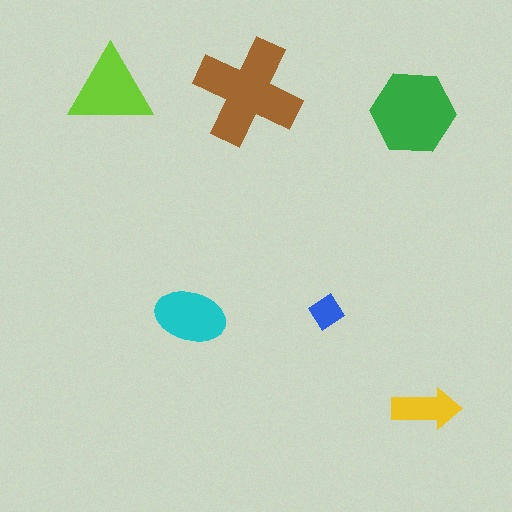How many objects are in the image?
There are 6 objects in the image.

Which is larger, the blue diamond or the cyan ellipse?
The cyan ellipse.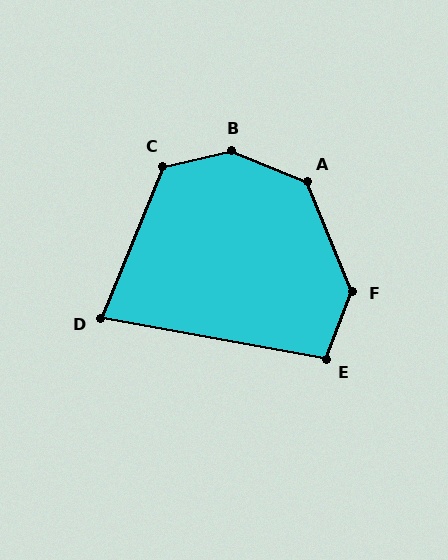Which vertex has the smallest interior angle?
D, at approximately 78 degrees.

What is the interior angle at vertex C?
Approximately 125 degrees (obtuse).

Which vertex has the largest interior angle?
B, at approximately 146 degrees.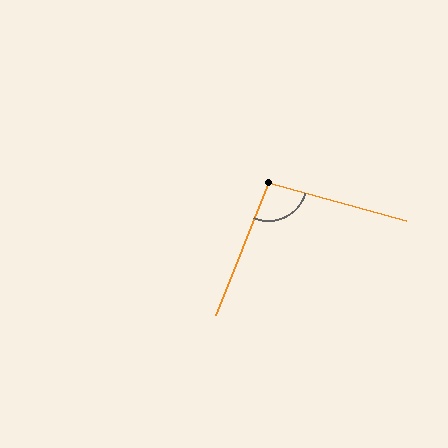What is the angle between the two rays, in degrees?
Approximately 96 degrees.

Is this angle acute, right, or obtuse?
It is obtuse.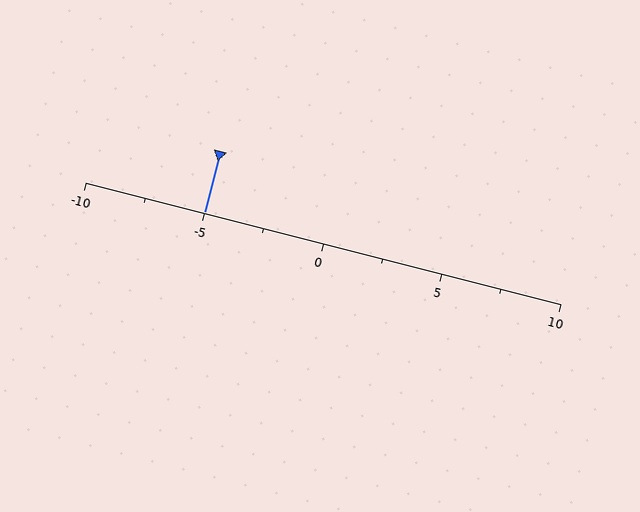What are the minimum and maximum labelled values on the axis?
The axis runs from -10 to 10.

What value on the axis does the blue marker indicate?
The marker indicates approximately -5.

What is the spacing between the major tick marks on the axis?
The major ticks are spaced 5 apart.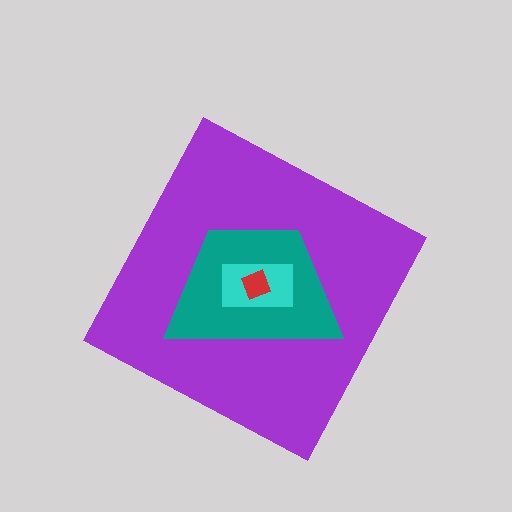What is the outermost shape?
The purple diamond.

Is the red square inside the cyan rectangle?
Yes.